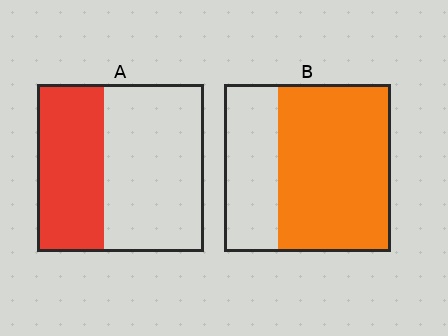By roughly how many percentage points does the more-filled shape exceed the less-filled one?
By roughly 30 percentage points (B over A).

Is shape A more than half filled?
No.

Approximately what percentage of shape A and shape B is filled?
A is approximately 40% and B is approximately 70%.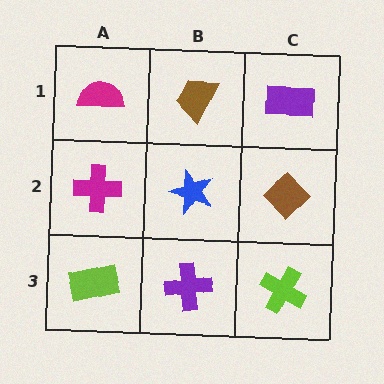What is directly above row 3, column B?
A blue star.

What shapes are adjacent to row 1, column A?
A magenta cross (row 2, column A), a brown trapezoid (row 1, column B).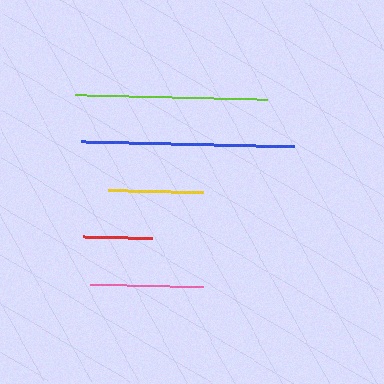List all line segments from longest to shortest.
From longest to shortest: blue, lime, pink, yellow, red.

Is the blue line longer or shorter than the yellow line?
The blue line is longer than the yellow line.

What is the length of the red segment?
The red segment is approximately 69 pixels long.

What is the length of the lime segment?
The lime segment is approximately 192 pixels long.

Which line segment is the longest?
The blue line is the longest at approximately 214 pixels.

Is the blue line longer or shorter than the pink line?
The blue line is longer than the pink line.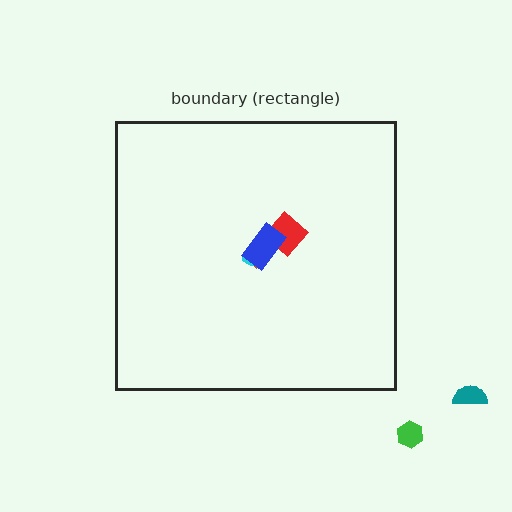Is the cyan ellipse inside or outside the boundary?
Inside.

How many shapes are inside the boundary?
4 inside, 2 outside.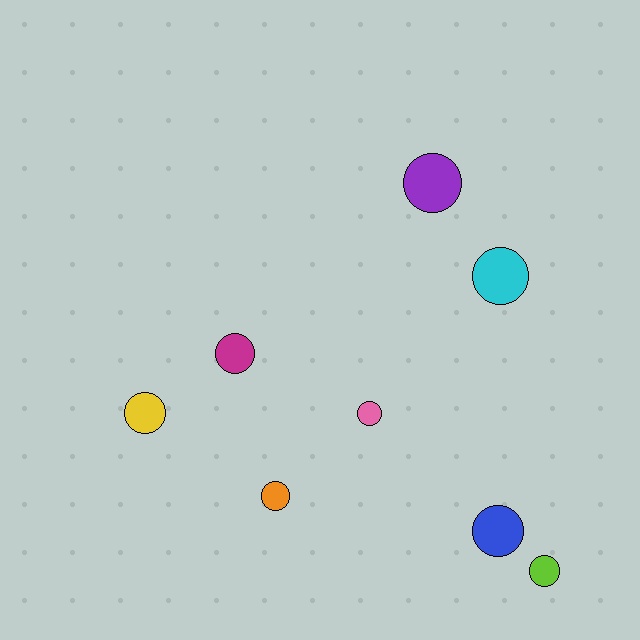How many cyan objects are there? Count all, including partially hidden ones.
There is 1 cyan object.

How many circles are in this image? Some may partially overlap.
There are 8 circles.